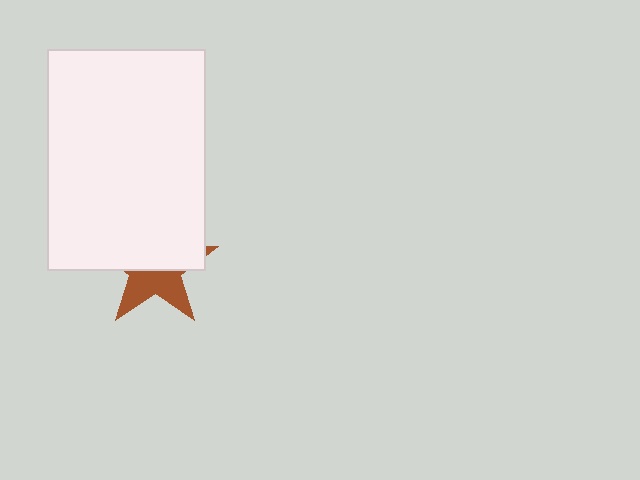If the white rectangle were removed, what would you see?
You would see the complete brown star.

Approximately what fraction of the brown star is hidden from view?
Roughly 58% of the brown star is hidden behind the white rectangle.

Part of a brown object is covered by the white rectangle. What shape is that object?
It is a star.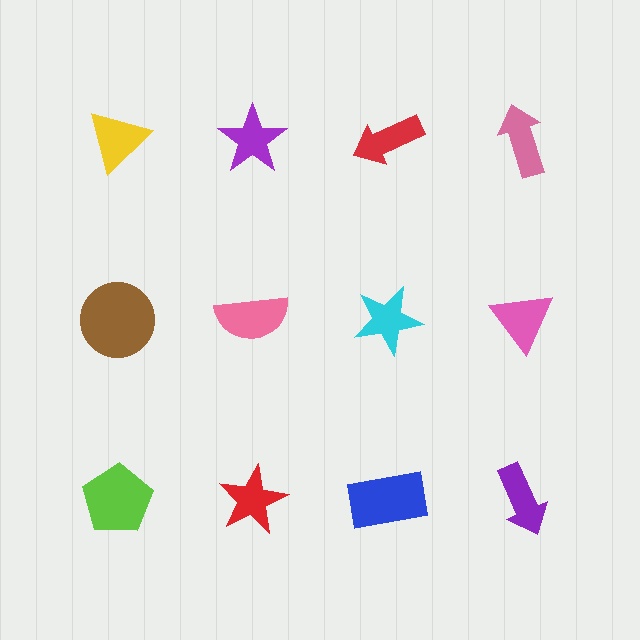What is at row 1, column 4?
A pink arrow.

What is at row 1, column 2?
A purple star.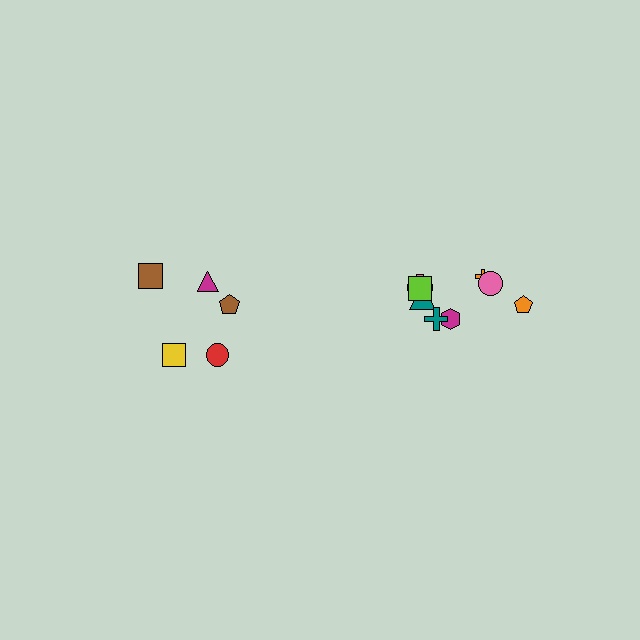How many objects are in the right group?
There are 8 objects.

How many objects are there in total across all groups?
There are 14 objects.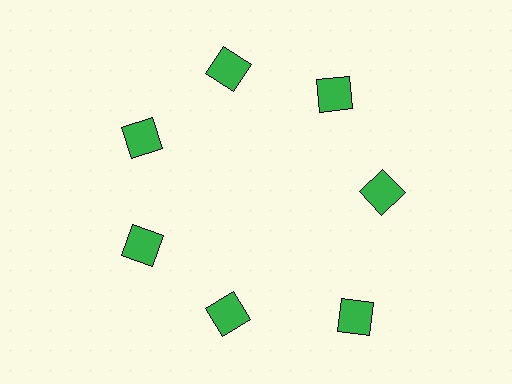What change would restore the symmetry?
The symmetry would be restored by moving it inward, back onto the ring so that all 7 squares sit at equal angles and equal distance from the center.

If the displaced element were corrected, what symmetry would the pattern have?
It would have 7-fold rotational symmetry — the pattern would map onto itself every 51 degrees.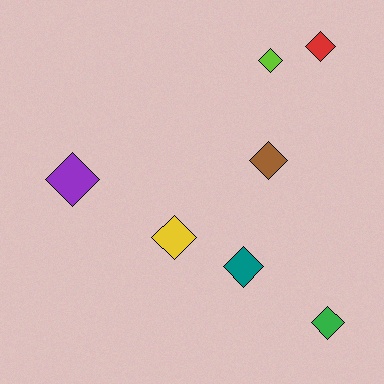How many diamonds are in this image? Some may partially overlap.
There are 7 diamonds.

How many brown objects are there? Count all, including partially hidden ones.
There is 1 brown object.